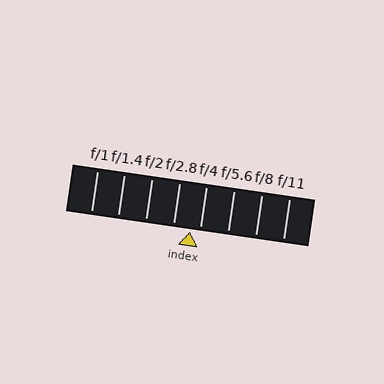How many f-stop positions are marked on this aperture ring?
There are 8 f-stop positions marked.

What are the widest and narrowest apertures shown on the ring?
The widest aperture shown is f/1 and the narrowest is f/11.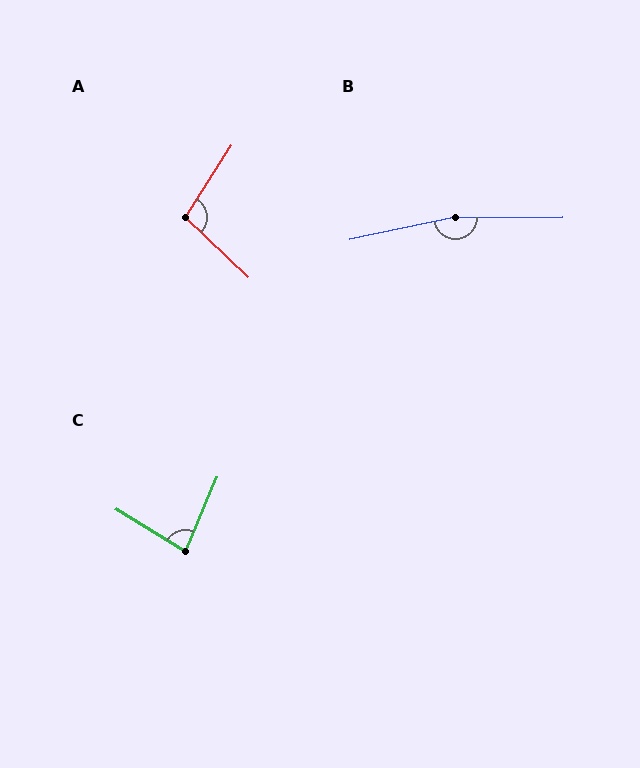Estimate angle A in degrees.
Approximately 101 degrees.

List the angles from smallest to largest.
C (82°), A (101°), B (168°).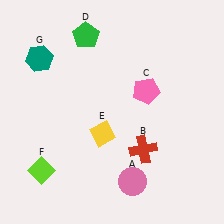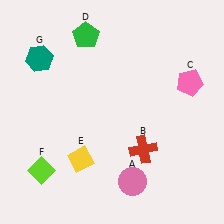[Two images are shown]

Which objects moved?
The objects that moved are: the pink pentagon (C), the yellow diamond (E).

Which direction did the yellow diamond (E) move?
The yellow diamond (E) moved down.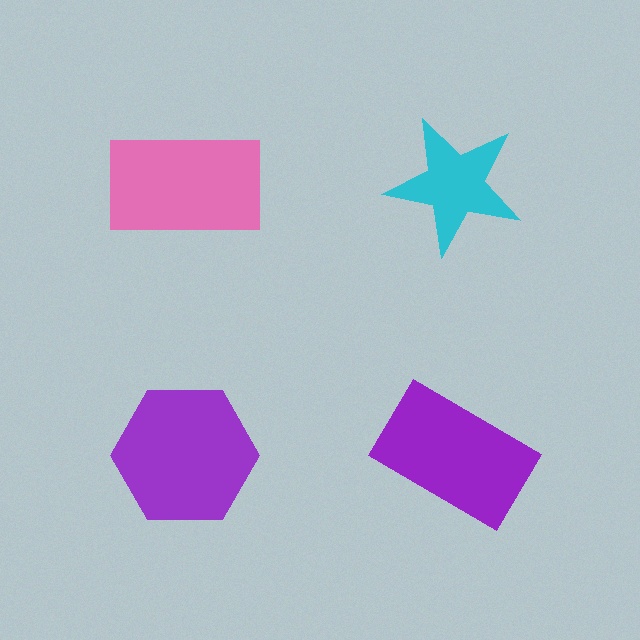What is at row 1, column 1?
A pink rectangle.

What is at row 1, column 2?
A cyan star.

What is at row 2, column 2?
A purple rectangle.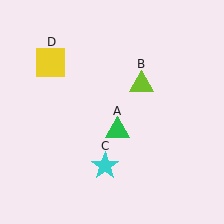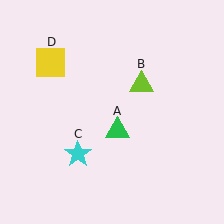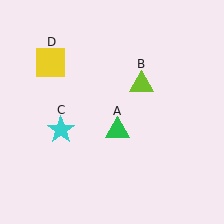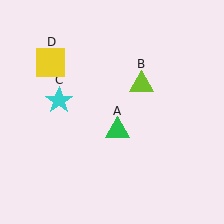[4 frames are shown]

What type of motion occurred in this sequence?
The cyan star (object C) rotated clockwise around the center of the scene.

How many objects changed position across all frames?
1 object changed position: cyan star (object C).